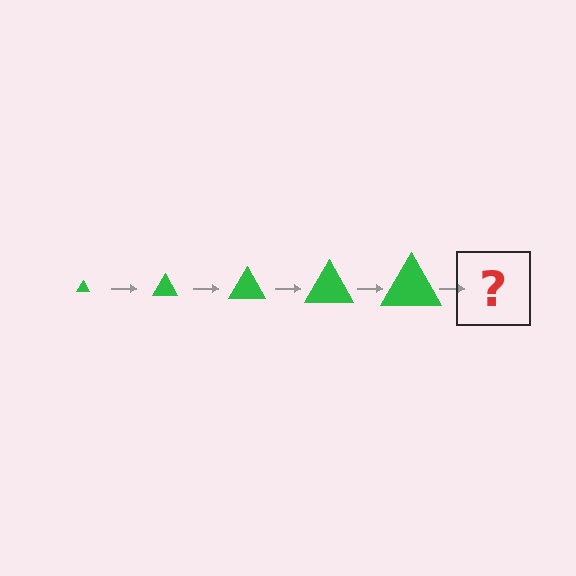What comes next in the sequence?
The next element should be a green triangle, larger than the previous one.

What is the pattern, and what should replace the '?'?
The pattern is that the triangle gets progressively larger each step. The '?' should be a green triangle, larger than the previous one.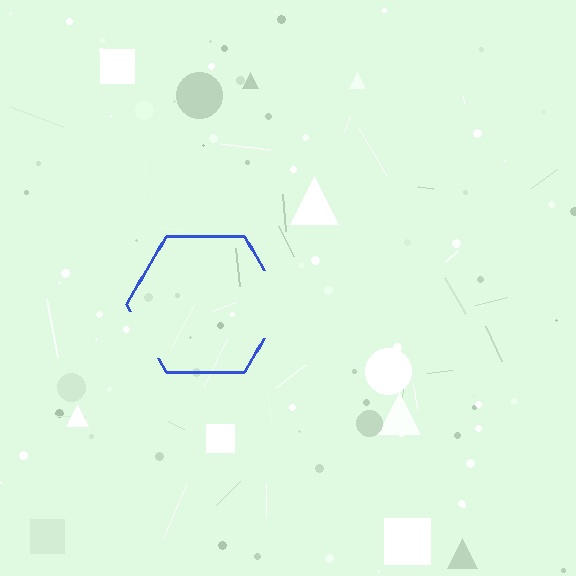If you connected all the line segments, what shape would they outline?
They would outline a hexagon.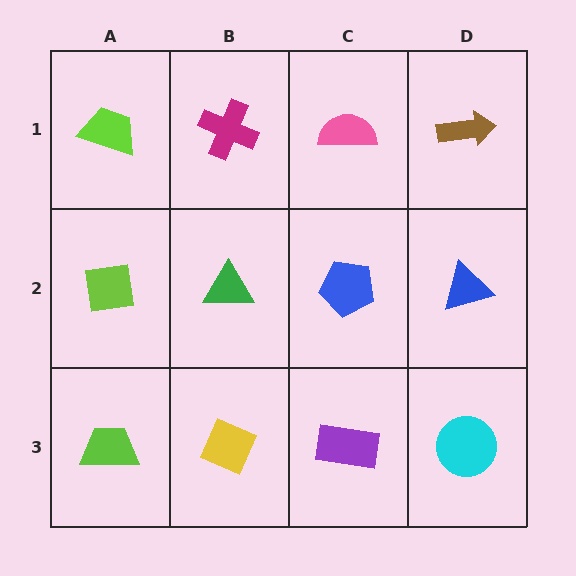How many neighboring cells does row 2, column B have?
4.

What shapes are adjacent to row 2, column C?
A pink semicircle (row 1, column C), a purple rectangle (row 3, column C), a green triangle (row 2, column B), a blue triangle (row 2, column D).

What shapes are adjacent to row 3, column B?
A green triangle (row 2, column B), a lime trapezoid (row 3, column A), a purple rectangle (row 3, column C).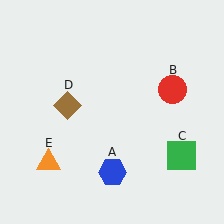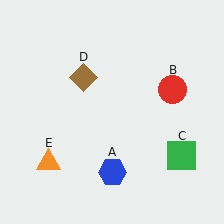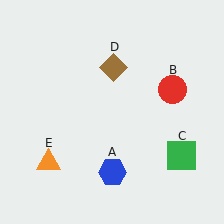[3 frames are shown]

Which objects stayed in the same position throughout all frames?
Blue hexagon (object A) and red circle (object B) and green square (object C) and orange triangle (object E) remained stationary.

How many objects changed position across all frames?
1 object changed position: brown diamond (object D).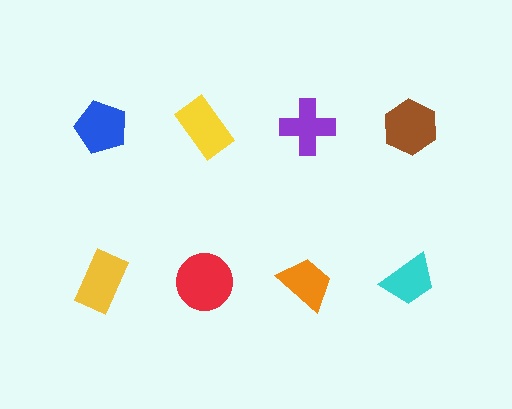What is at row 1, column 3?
A purple cross.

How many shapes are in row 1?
4 shapes.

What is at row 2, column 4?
A cyan trapezoid.